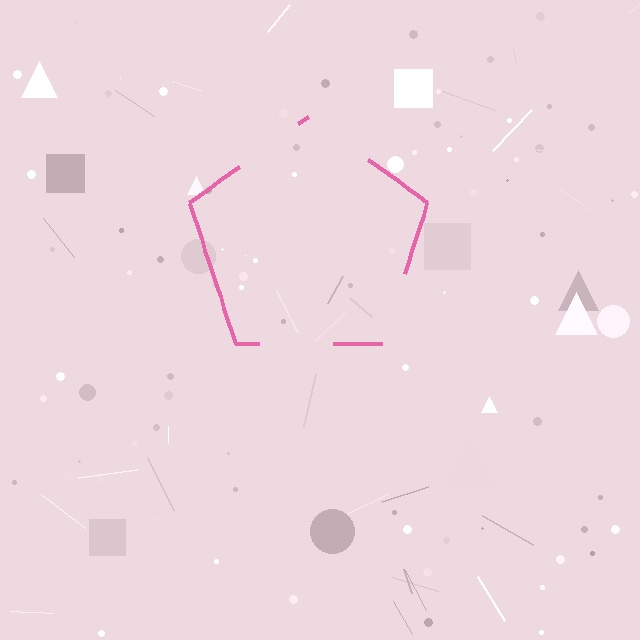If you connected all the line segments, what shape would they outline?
They would outline a pentagon.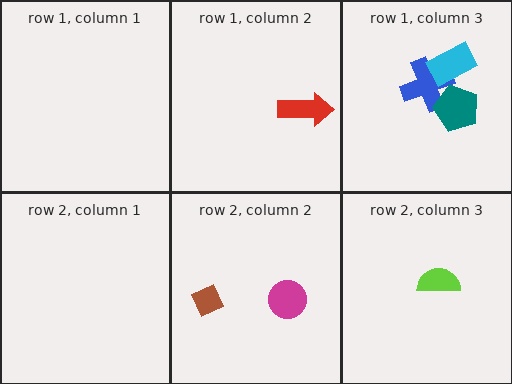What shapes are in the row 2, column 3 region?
The lime semicircle.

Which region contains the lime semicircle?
The row 2, column 3 region.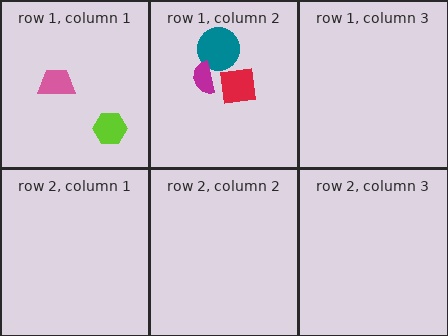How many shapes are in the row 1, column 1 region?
2.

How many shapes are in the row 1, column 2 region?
3.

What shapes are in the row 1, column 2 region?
The red square, the teal circle, the magenta semicircle.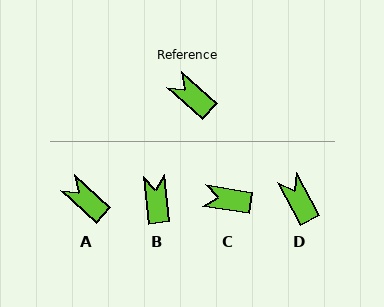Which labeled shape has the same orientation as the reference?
A.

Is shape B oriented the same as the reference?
No, it is off by about 42 degrees.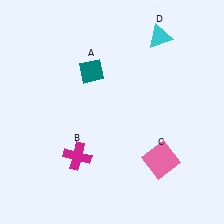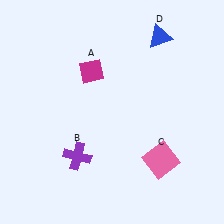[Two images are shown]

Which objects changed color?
A changed from teal to magenta. B changed from magenta to purple. D changed from cyan to blue.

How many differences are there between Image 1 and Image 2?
There are 3 differences between the two images.